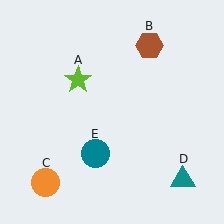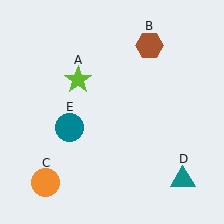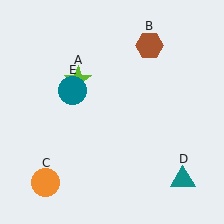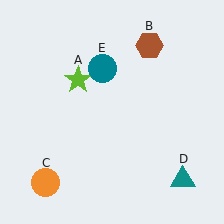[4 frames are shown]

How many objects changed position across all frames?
1 object changed position: teal circle (object E).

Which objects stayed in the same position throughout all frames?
Lime star (object A) and brown hexagon (object B) and orange circle (object C) and teal triangle (object D) remained stationary.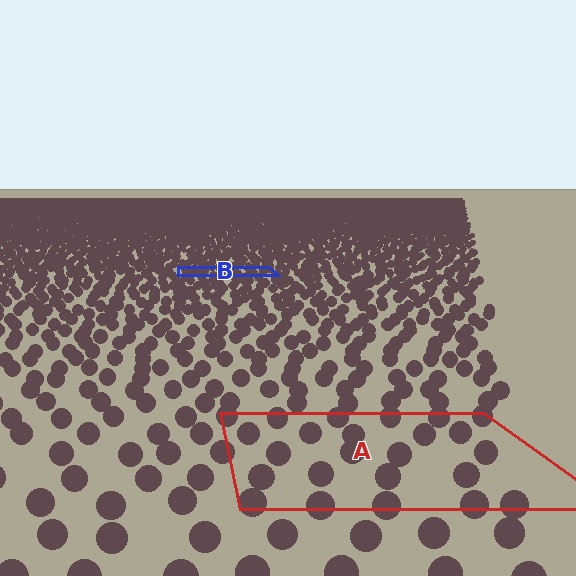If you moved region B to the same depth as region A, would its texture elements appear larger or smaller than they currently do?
They would appear larger. At a closer depth, the same texture elements are projected at a bigger on-screen size.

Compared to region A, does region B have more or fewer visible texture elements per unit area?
Region B has more texture elements per unit area — they are packed more densely because it is farther away.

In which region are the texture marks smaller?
The texture marks are smaller in region B, because it is farther away.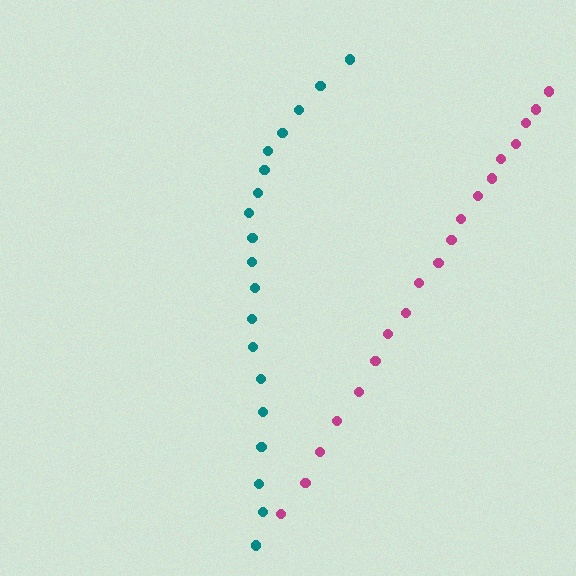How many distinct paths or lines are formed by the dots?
There are 2 distinct paths.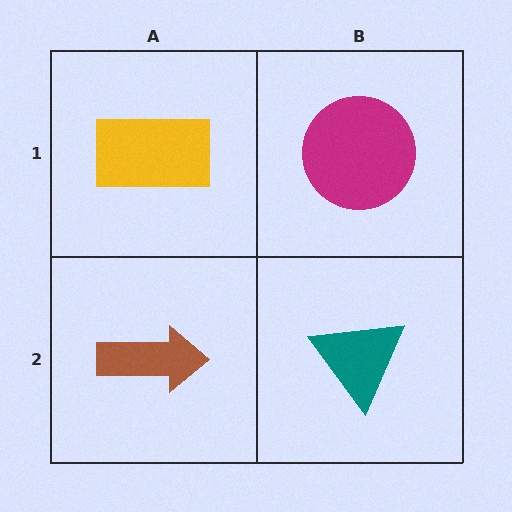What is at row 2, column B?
A teal triangle.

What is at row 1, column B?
A magenta circle.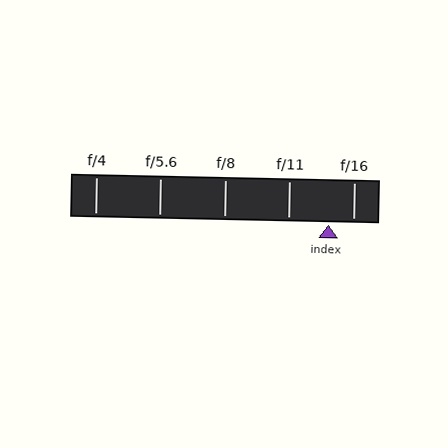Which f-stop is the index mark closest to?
The index mark is closest to f/16.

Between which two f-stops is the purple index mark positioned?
The index mark is between f/11 and f/16.